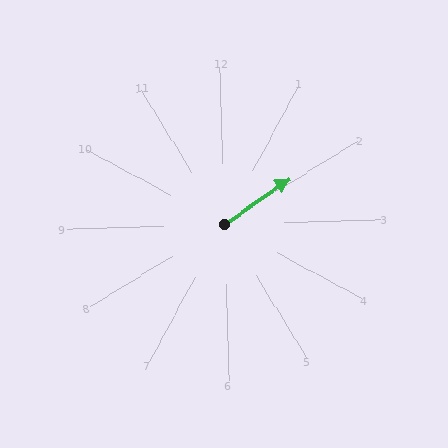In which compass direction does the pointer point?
Northeast.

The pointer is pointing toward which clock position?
Roughly 2 o'clock.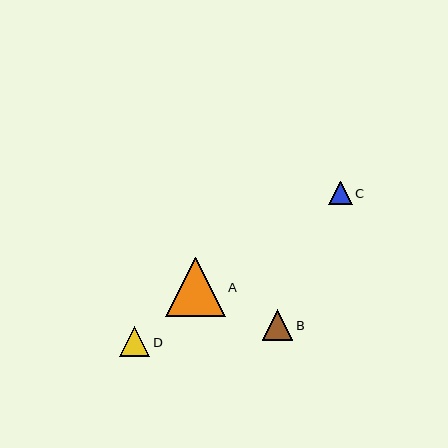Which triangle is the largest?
Triangle A is the largest with a size of approximately 60 pixels.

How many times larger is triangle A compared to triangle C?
Triangle A is approximately 2.5 times the size of triangle C.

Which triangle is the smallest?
Triangle C is the smallest with a size of approximately 24 pixels.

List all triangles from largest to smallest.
From largest to smallest: A, B, D, C.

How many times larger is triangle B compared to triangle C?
Triangle B is approximately 1.3 times the size of triangle C.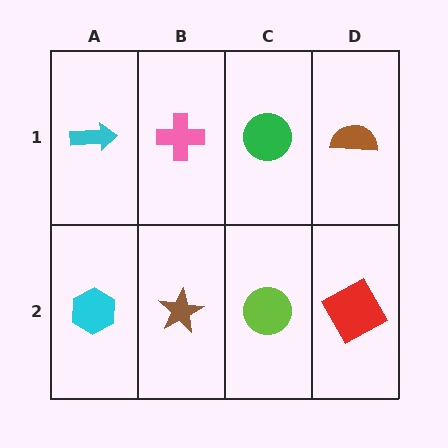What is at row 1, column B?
A pink cross.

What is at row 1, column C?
A green circle.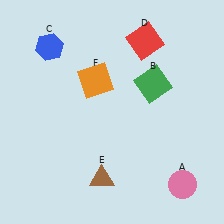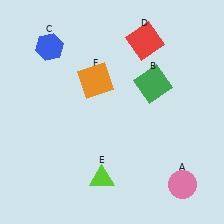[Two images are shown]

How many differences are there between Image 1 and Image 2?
There is 1 difference between the two images.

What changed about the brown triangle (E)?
In Image 1, E is brown. In Image 2, it changed to lime.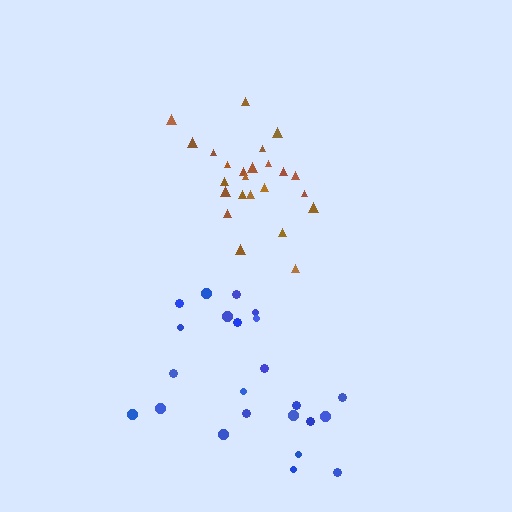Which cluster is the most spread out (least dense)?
Blue.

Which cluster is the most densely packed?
Brown.